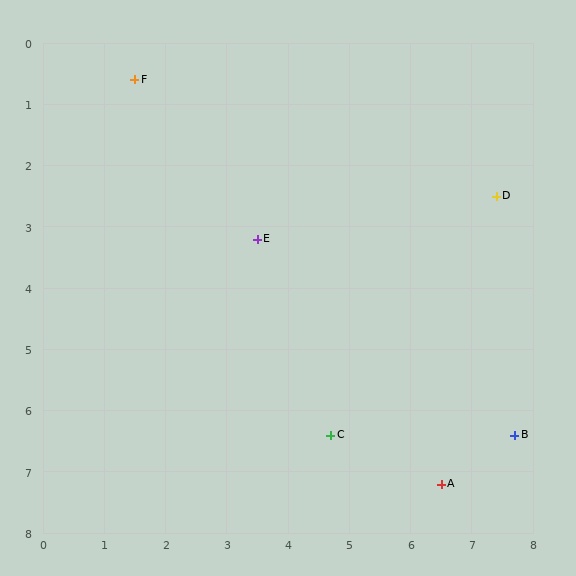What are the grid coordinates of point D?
Point D is at approximately (7.4, 2.5).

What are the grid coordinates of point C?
Point C is at approximately (4.7, 6.4).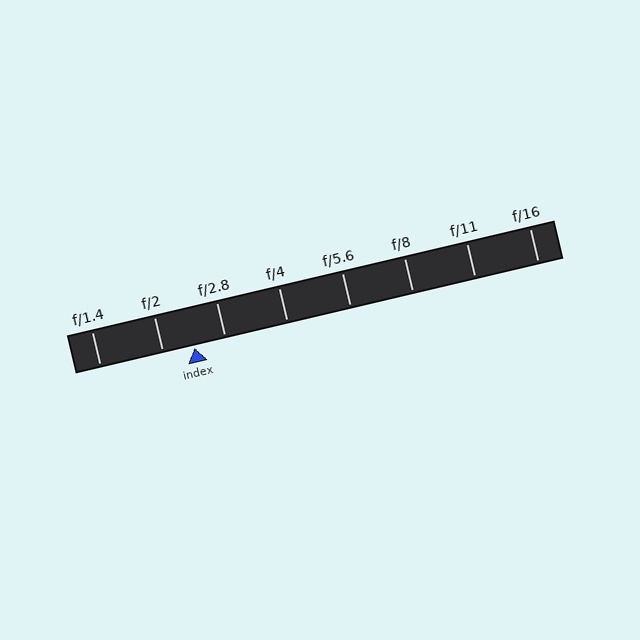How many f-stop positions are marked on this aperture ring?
There are 8 f-stop positions marked.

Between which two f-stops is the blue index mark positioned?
The index mark is between f/2 and f/2.8.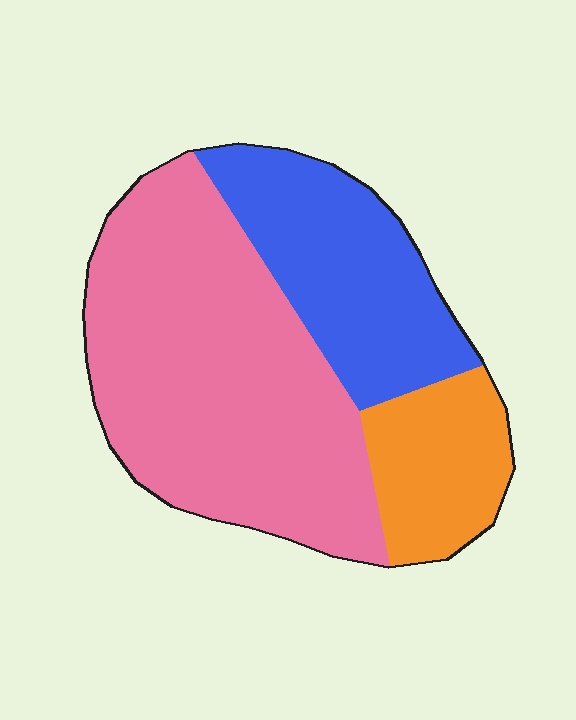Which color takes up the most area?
Pink, at roughly 55%.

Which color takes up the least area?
Orange, at roughly 15%.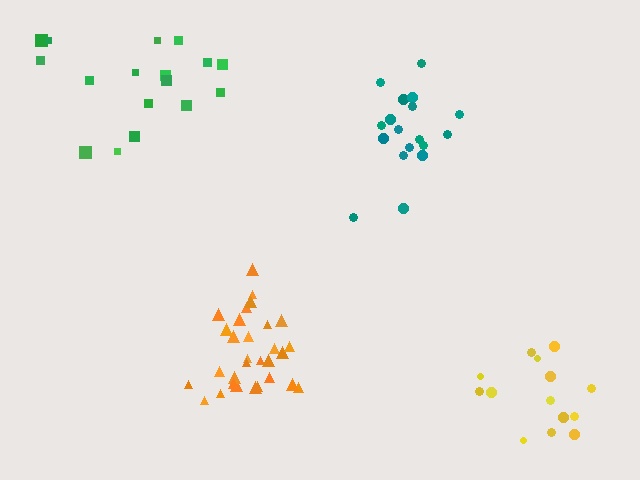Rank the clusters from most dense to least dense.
orange, teal, yellow, green.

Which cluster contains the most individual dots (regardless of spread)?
Orange (31).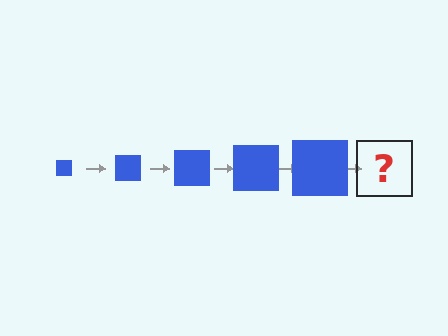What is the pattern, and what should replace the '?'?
The pattern is that the square gets progressively larger each step. The '?' should be a blue square, larger than the previous one.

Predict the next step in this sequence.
The next step is a blue square, larger than the previous one.